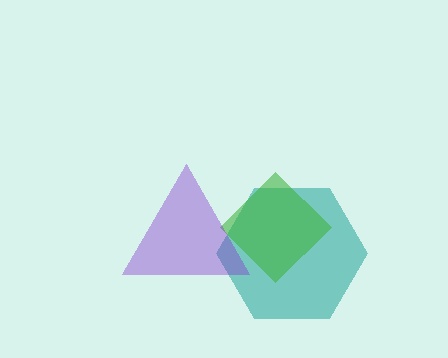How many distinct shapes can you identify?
There are 3 distinct shapes: a teal hexagon, a green diamond, a purple triangle.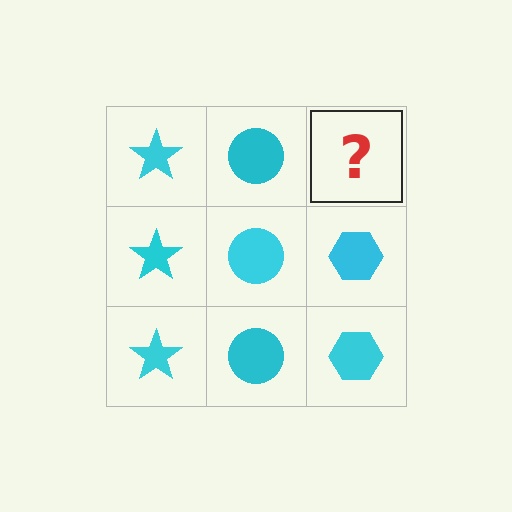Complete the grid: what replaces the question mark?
The question mark should be replaced with a cyan hexagon.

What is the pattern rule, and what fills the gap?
The rule is that each column has a consistent shape. The gap should be filled with a cyan hexagon.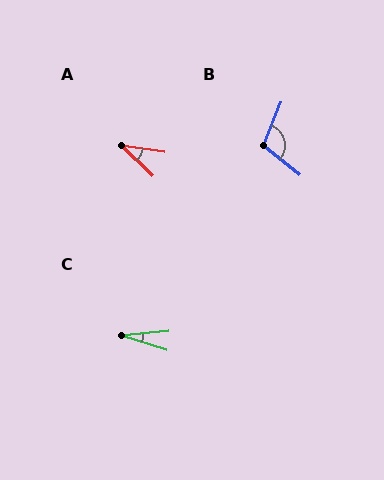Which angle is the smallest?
C, at approximately 22 degrees.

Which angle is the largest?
B, at approximately 107 degrees.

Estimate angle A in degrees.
Approximately 36 degrees.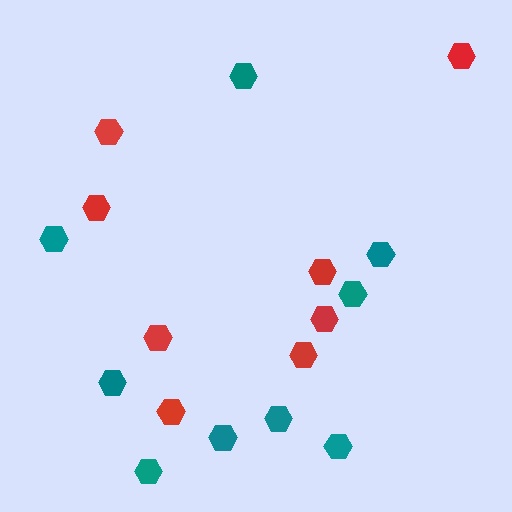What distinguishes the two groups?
There are 2 groups: one group of teal hexagons (9) and one group of red hexagons (8).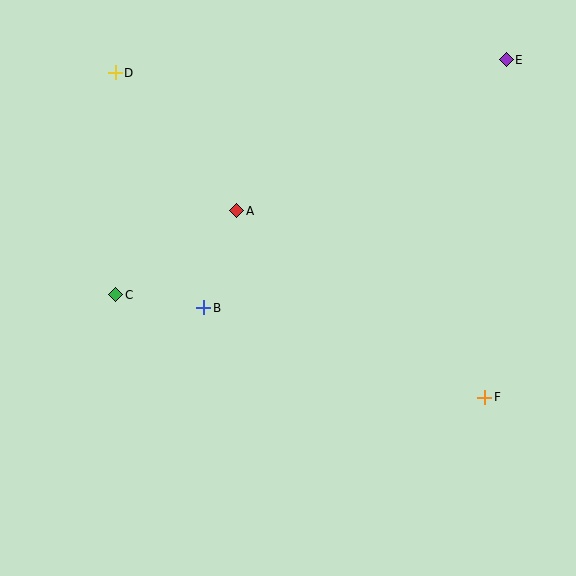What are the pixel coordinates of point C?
Point C is at (116, 295).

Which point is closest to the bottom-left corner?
Point C is closest to the bottom-left corner.